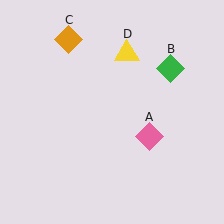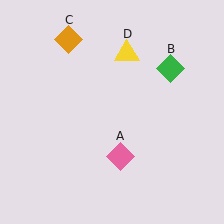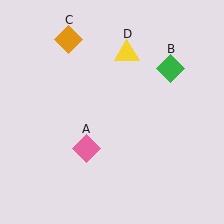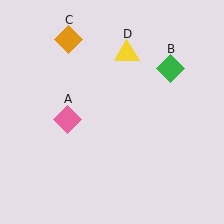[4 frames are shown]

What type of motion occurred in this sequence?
The pink diamond (object A) rotated clockwise around the center of the scene.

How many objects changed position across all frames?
1 object changed position: pink diamond (object A).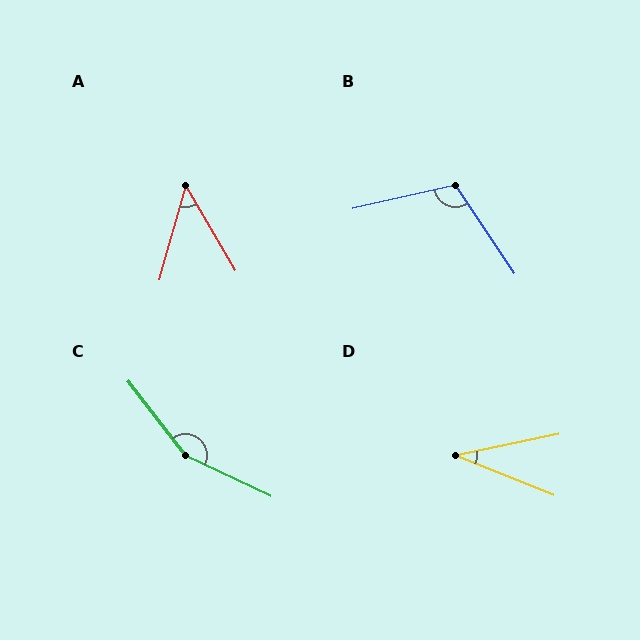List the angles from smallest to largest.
D (34°), A (46°), B (111°), C (153°).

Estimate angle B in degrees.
Approximately 111 degrees.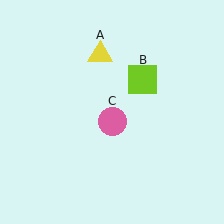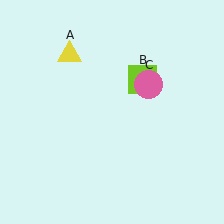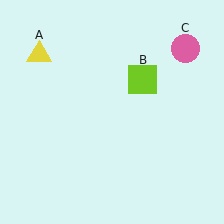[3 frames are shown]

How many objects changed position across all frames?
2 objects changed position: yellow triangle (object A), pink circle (object C).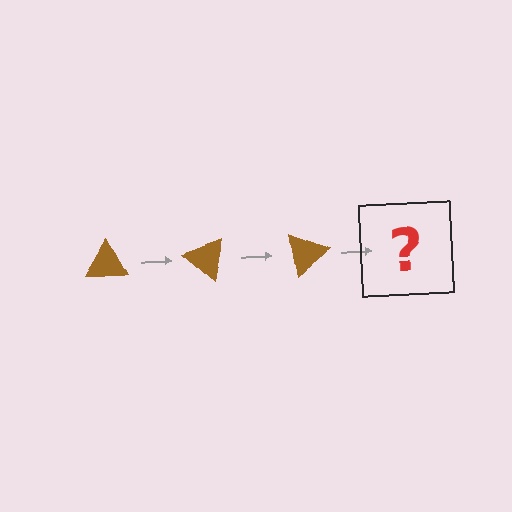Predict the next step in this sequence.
The next step is a brown triangle rotated 120 degrees.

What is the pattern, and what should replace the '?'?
The pattern is that the triangle rotates 40 degrees each step. The '?' should be a brown triangle rotated 120 degrees.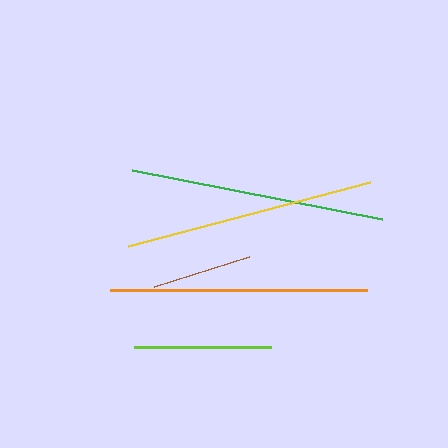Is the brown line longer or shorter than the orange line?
The orange line is longer than the brown line.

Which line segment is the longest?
The orange line is the longest at approximately 257 pixels.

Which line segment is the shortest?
The brown line is the shortest at approximately 99 pixels.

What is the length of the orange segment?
The orange segment is approximately 257 pixels long.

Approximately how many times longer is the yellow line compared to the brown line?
The yellow line is approximately 2.5 times the length of the brown line.